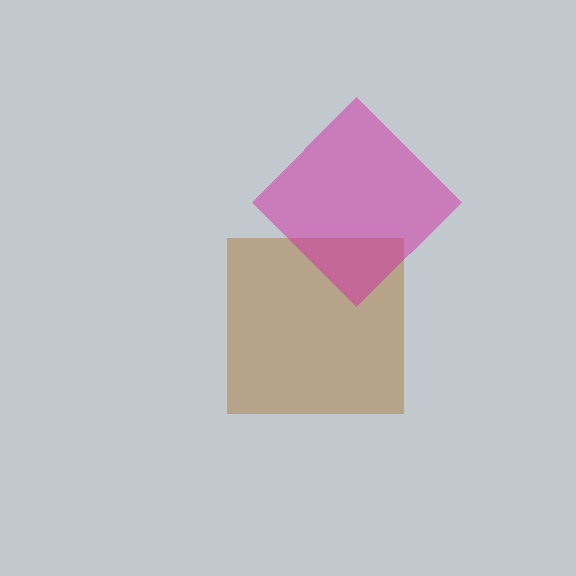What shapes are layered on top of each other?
The layered shapes are: a brown square, a magenta diamond.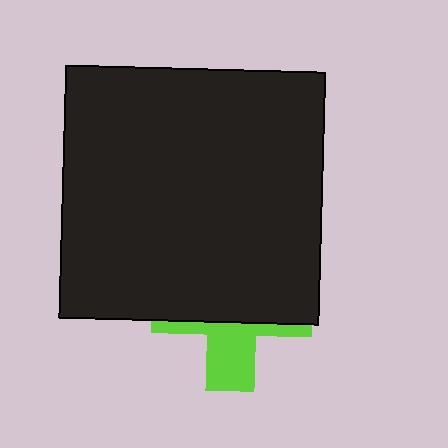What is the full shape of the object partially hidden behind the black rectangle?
The partially hidden object is a lime cross.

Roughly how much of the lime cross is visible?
A small part of it is visible (roughly 35%).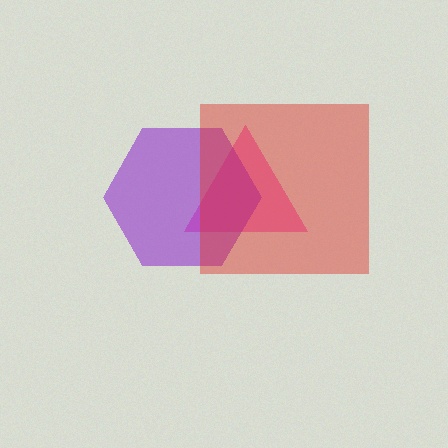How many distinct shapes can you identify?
There are 3 distinct shapes: a pink triangle, a purple hexagon, a red square.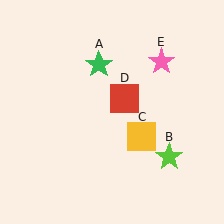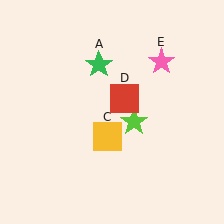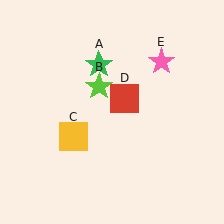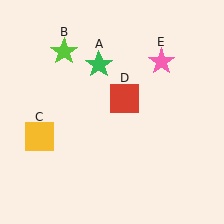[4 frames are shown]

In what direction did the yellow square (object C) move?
The yellow square (object C) moved left.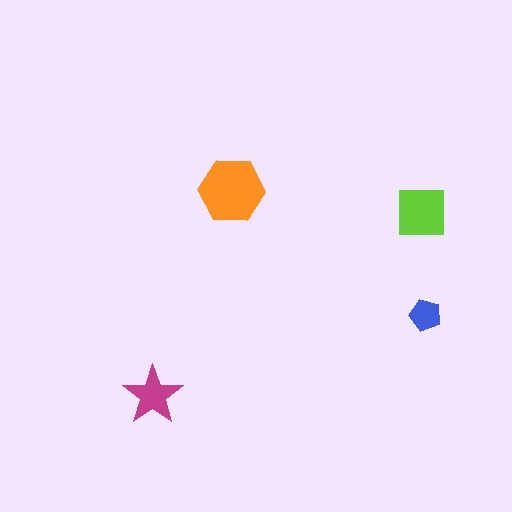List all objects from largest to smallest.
The orange hexagon, the lime square, the magenta star, the blue pentagon.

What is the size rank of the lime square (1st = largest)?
2nd.